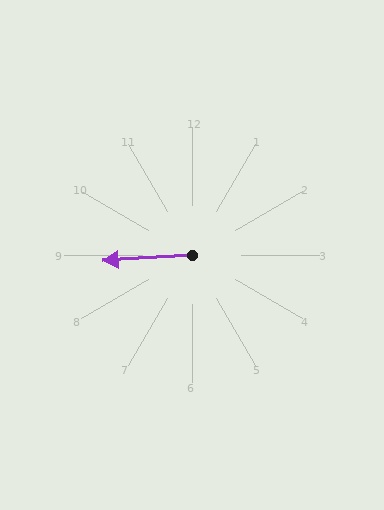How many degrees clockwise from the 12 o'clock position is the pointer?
Approximately 267 degrees.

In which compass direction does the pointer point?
West.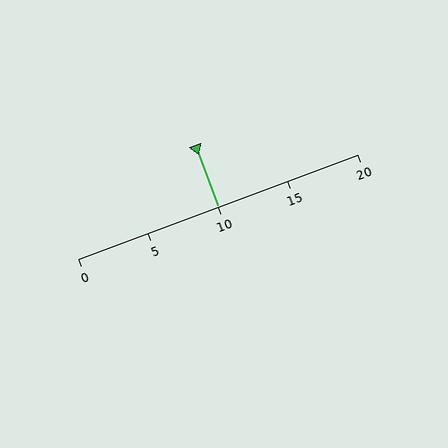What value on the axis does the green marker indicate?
The marker indicates approximately 10.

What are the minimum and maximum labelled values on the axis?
The axis runs from 0 to 20.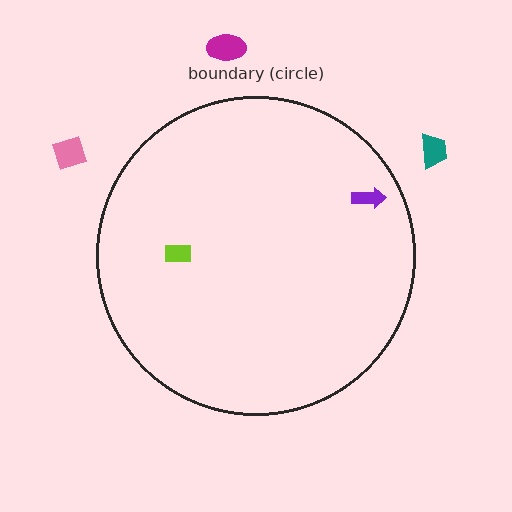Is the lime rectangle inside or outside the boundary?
Inside.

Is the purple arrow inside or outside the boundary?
Inside.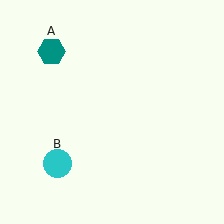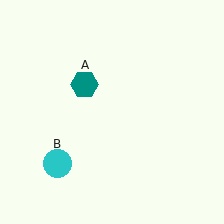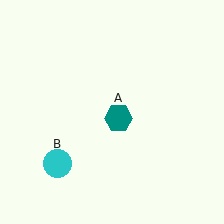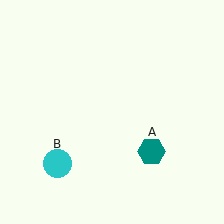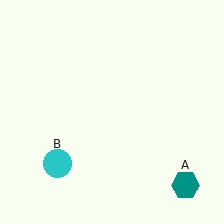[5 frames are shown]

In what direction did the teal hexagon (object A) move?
The teal hexagon (object A) moved down and to the right.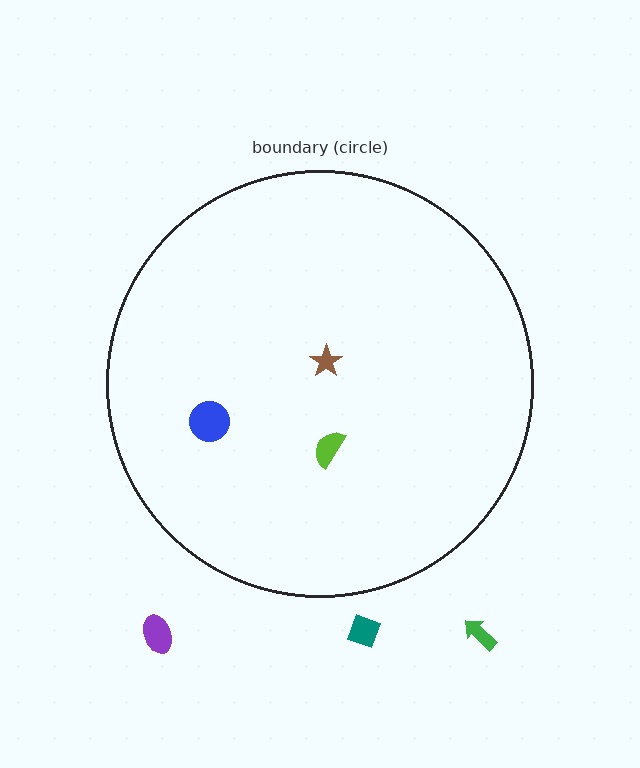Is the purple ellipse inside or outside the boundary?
Outside.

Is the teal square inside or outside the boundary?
Outside.